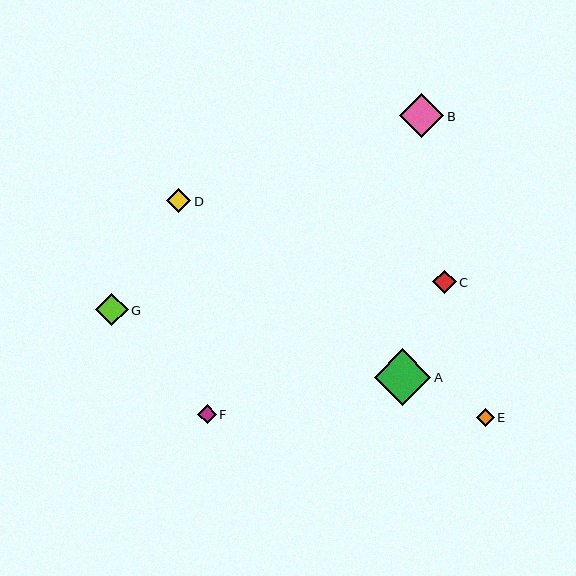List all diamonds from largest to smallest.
From largest to smallest: A, B, G, D, C, F, E.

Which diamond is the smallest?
Diamond E is the smallest with a size of approximately 17 pixels.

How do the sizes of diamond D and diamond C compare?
Diamond D and diamond C are approximately the same size.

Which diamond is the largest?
Diamond A is the largest with a size of approximately 56 pixels.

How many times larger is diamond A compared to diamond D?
Diamond A is approximately 2.3 times the size of diamond D.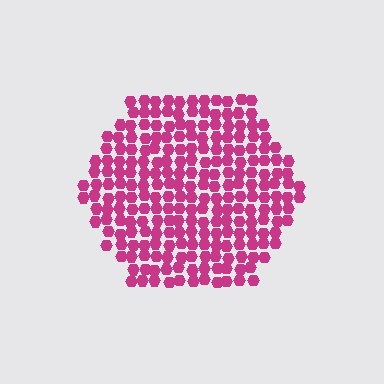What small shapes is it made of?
It is made of small hexagons.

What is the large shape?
The large shape is a hexagon.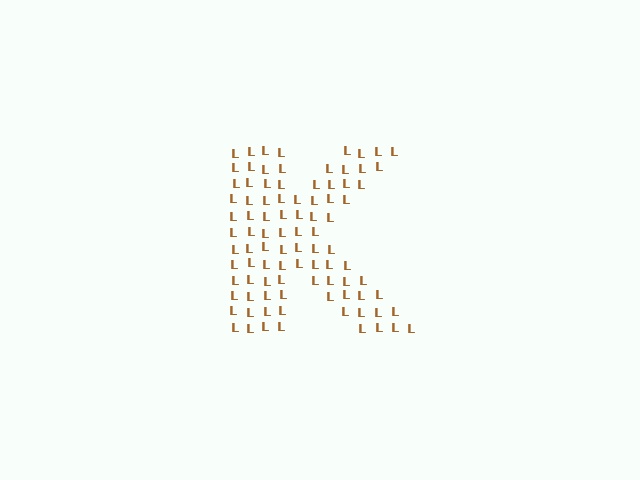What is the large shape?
The large shape is the letter K.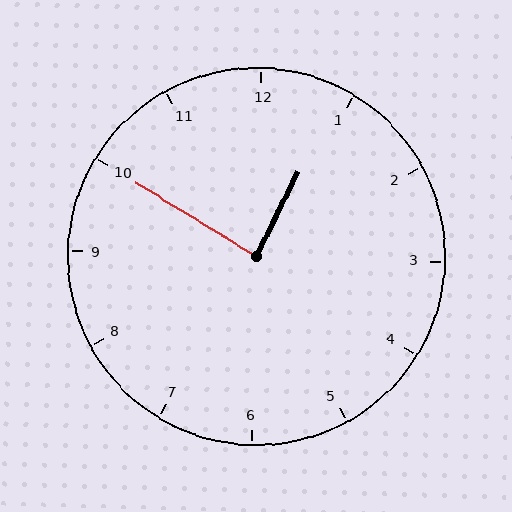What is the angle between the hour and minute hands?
Approximately 85 degrees.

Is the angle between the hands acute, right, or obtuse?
It is right.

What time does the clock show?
12:50.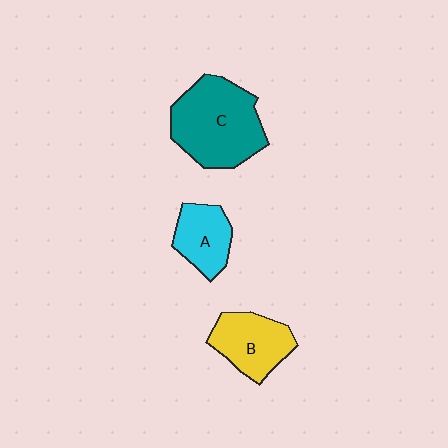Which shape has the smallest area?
Shape A (cyan).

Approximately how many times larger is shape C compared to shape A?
Approximately 2.0 times.